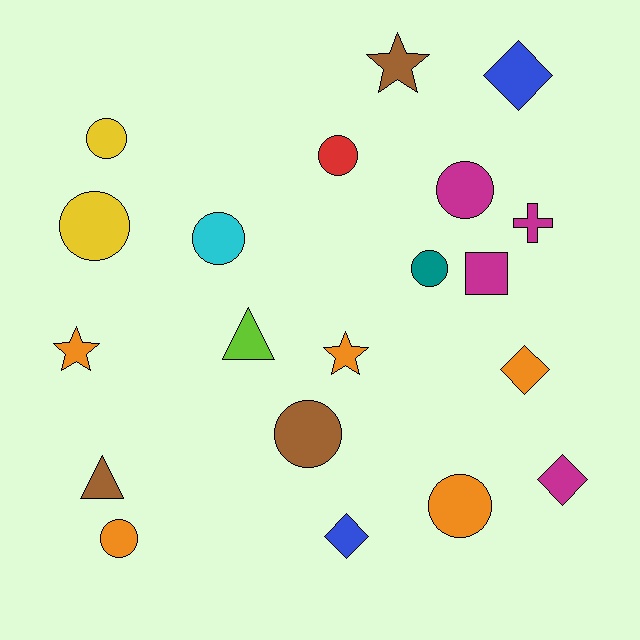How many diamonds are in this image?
There are 4 diamonds.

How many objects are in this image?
There are 20 objects.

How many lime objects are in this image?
There is 1 lime object.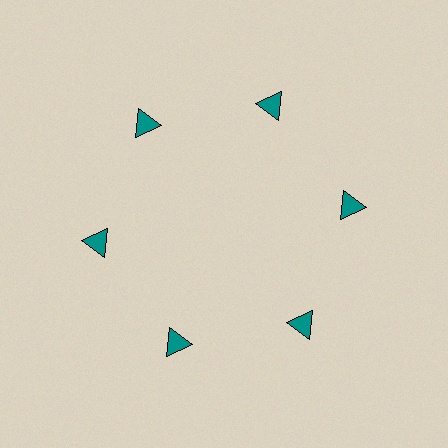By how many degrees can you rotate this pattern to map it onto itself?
The pattern maps onto itself every 60 degrees of rotation.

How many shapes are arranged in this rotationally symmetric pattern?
There are 6 shapes, arranged in 6 groups of 1.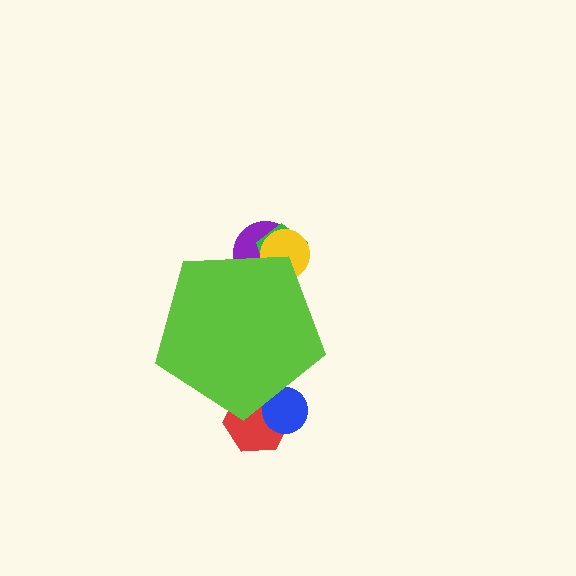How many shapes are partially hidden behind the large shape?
5 shapes are partially hidden.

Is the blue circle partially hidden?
Yes, the blue circle is partially hidden behind the lime pentagon.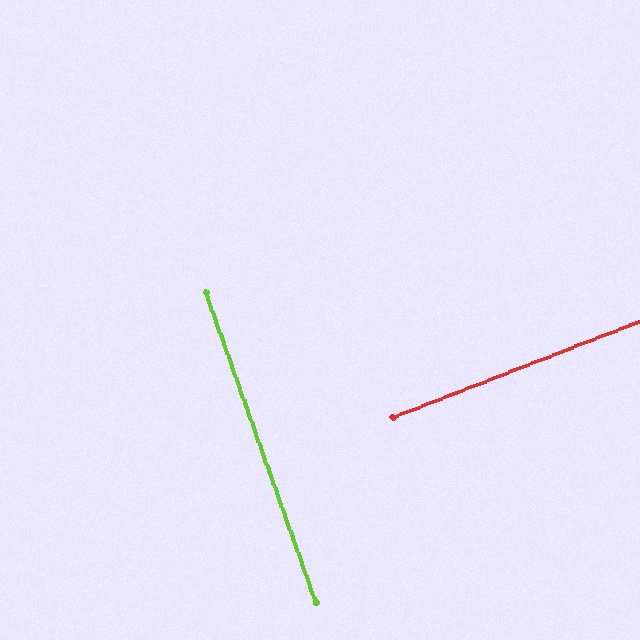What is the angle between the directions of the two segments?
Approximately 88 degrees.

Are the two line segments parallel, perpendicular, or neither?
Perpendicular — they meet at approximately 88°.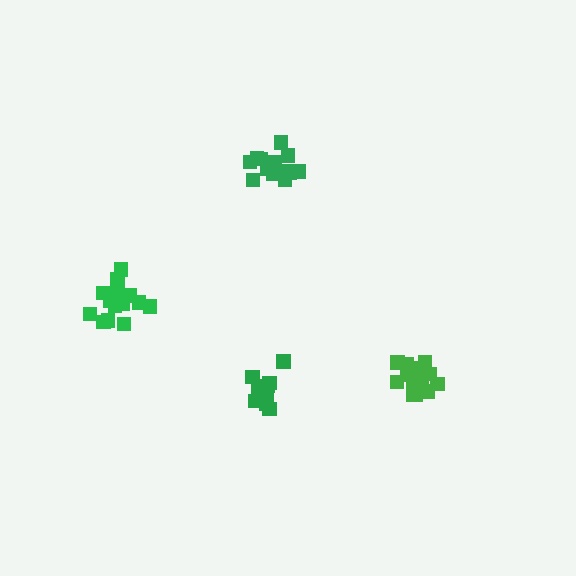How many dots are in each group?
Group 1: 18 dots, Group 2: 17 dots, Group 3: 15 dots, Group 4: 15 dots (65 total).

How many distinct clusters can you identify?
There are 4 distinct clusters.